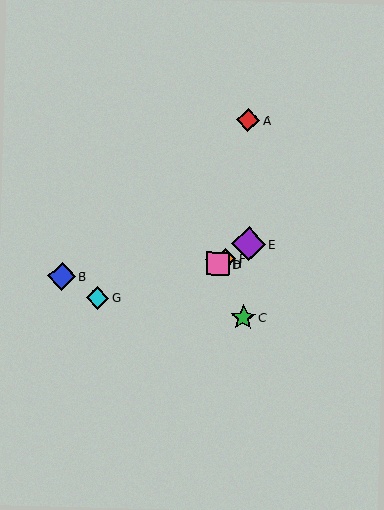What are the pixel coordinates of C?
Object C is at (243, 318).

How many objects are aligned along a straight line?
4 objects (D, E, F, H) are aligned along a straight line.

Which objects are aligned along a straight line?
Objects D, E, F, H are aligned along a straight line.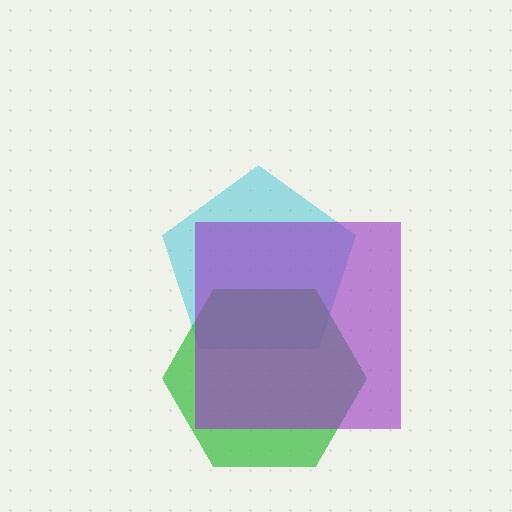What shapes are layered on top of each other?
The layered shapes are: a cyan pentagon, a green hexagon, a purple square.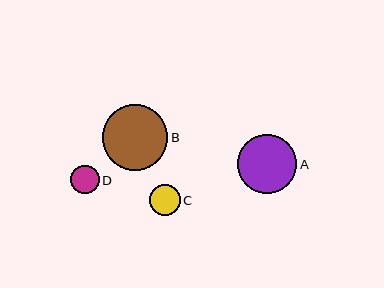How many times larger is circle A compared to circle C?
Circle A is approximately 2.0 times the size of circle C.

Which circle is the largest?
Circle B is the largest with a size of approximately 65 pixels.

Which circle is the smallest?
Circle D is the smallest with a size of approximately 28 pixels.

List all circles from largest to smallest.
From largest to smallest: B, A, C, D.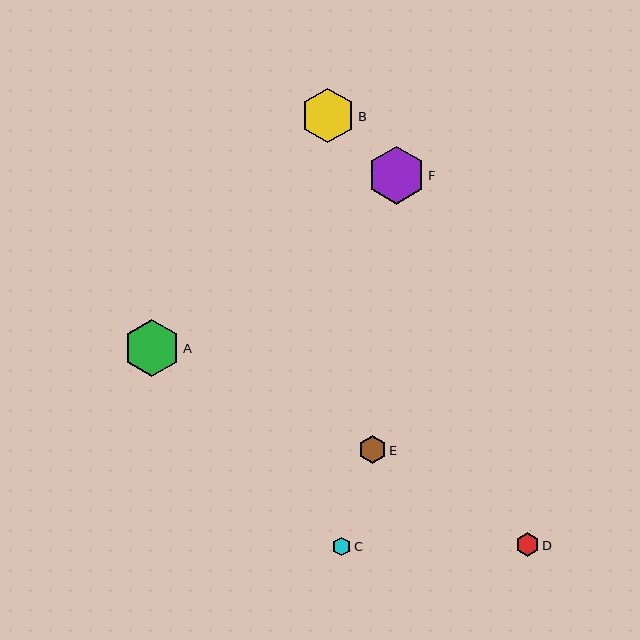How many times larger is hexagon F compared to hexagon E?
Hexagon F is approximately 2.1 times the size of hexagon E.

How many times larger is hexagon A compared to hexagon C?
Hexagon A is approximately 3.0 times the size of hexagon C.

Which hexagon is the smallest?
Hexagon C is the smallest with a size of approximately 19 pixels.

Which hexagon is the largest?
Hexagon F is the largest with a size of approximately 57 pixels.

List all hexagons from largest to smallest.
From largest to smallest: F, A, B, E, D, C.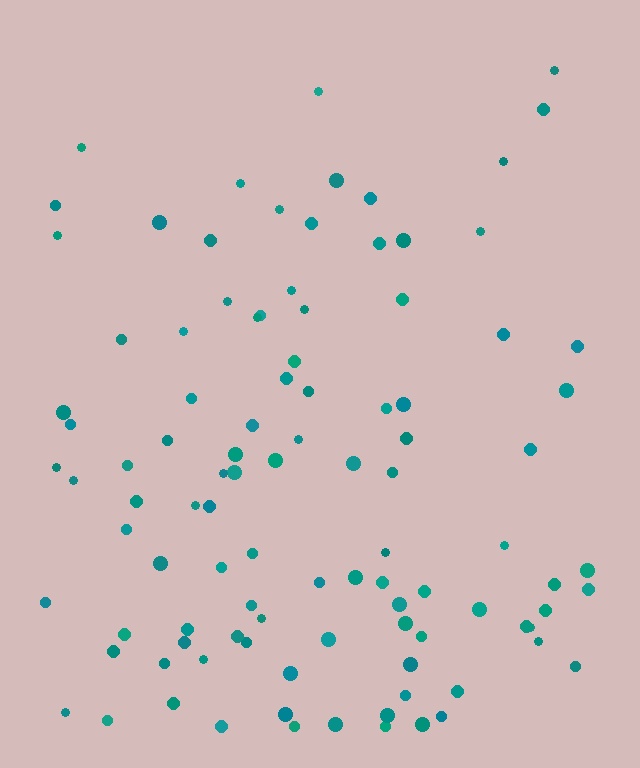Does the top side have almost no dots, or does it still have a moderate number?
Still a moderate number, just noticeably fewer than the bottom.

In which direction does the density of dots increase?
From top to bottom, with the bottom side densest.